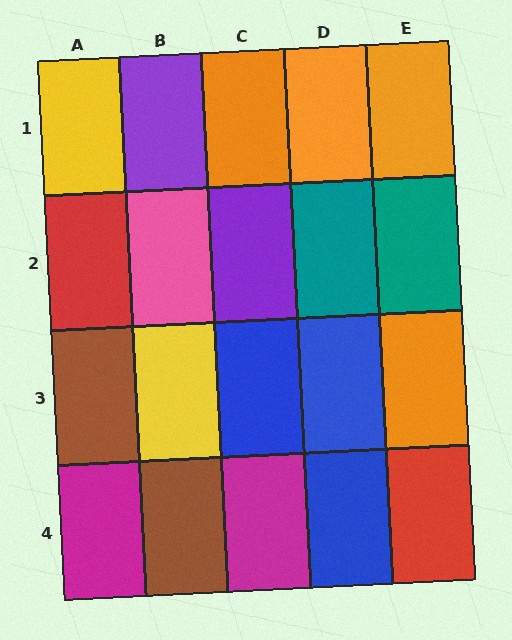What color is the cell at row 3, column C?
Blue.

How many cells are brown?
2 cells are brown.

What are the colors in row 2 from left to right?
Red, pink, purple, teal, teal.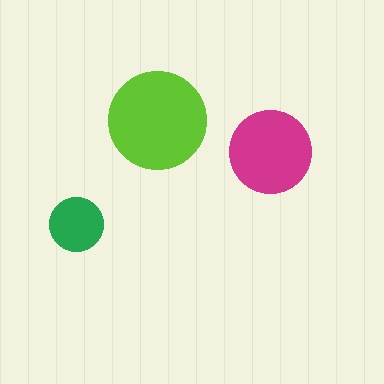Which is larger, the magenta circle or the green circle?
The magenta one.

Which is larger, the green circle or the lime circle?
The lime one.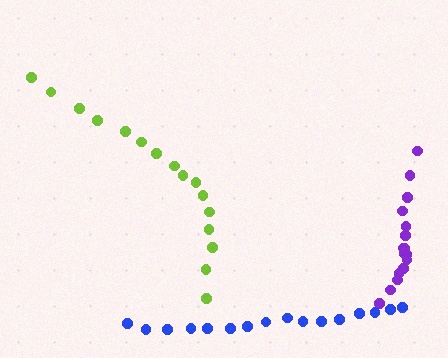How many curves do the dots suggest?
There are 3 distinct paths.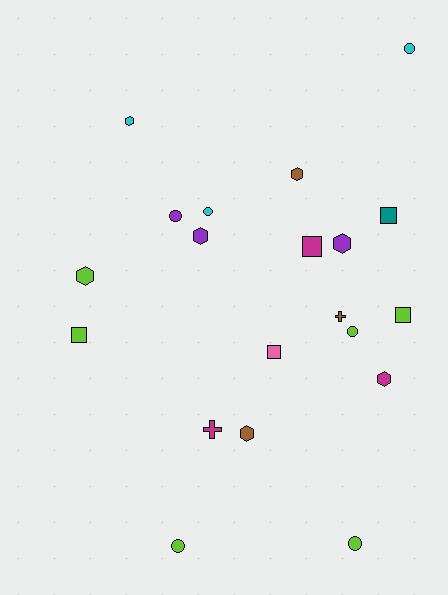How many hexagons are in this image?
There are 7 hexagons.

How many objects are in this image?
There are 20 objects.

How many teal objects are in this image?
There is 1 teal object.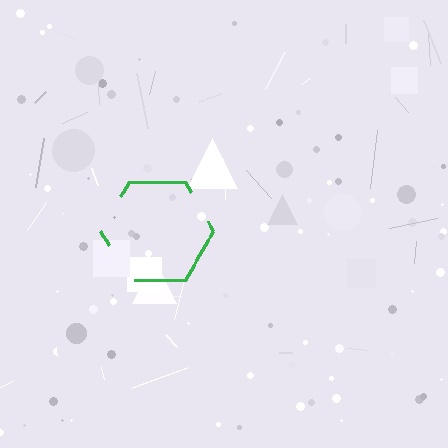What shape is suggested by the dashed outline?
The dashed outline suggests a hexagon.